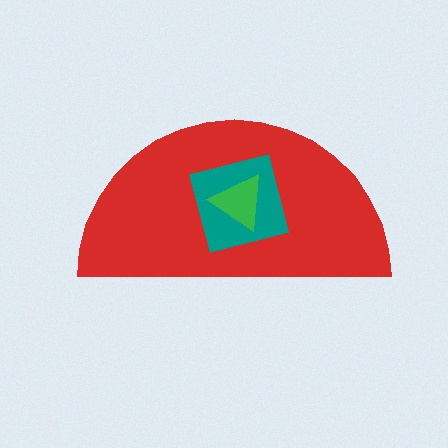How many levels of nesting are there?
3.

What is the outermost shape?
The red semicircle.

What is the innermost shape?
The green triangle.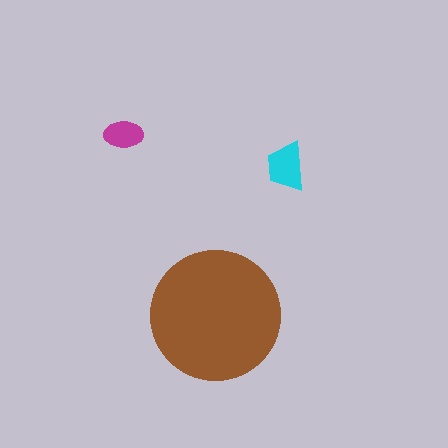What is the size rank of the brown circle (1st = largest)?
1st.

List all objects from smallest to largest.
The magenta ellipse, the cyan trapezoid, the brown circle.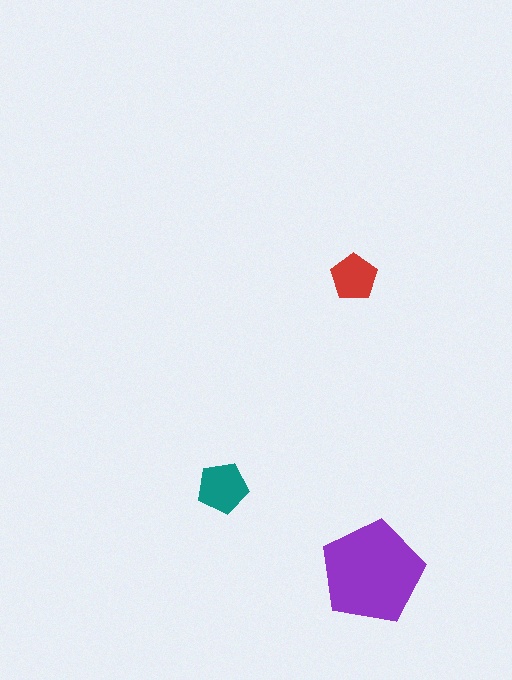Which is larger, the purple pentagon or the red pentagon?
The purple one.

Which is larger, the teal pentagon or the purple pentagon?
The purple one.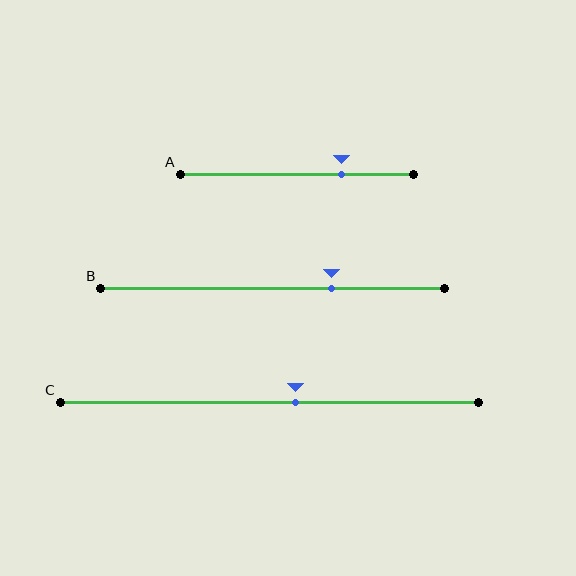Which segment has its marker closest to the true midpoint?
Segment C has its marker closest to the true midpoint.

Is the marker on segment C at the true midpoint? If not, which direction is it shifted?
No, the marker on segment C is shifted to the right by about 6% of the segment length.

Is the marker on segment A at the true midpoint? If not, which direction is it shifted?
No, the marker on segment A is shifted to the right by about 19% of the segment length.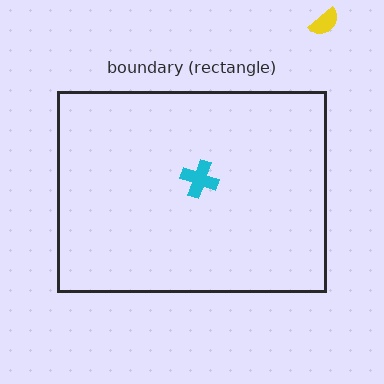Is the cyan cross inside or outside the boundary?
Inside.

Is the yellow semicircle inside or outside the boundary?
Outside.